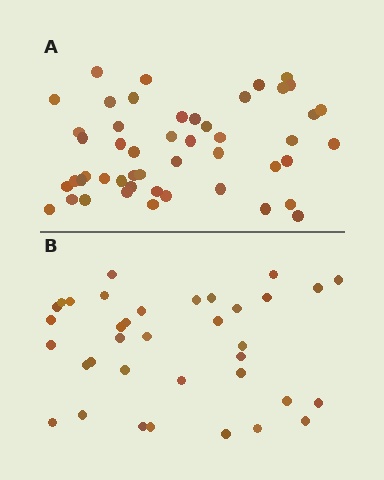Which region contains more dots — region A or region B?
Region A (the top region) has more dots.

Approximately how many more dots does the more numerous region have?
Region A has approximately 15 more dots than region B.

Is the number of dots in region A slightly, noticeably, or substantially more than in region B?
Region A has noticeably more, but not dramatically so. The ratio is roughly 1.4 to 1.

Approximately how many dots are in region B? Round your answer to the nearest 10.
About 40 dots. (The exact count is 36, which rounds to 40.)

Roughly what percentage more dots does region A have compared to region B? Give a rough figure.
About 35% more.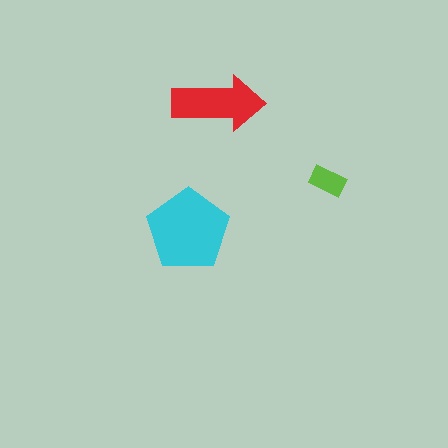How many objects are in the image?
There are 3 objects in the image.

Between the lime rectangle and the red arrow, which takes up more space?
The red arrow.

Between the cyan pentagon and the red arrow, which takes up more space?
The cyan pentagon.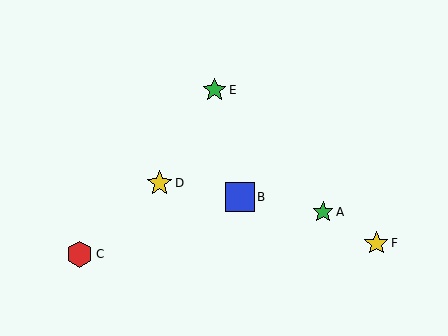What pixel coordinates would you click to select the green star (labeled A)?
Click at (323, 212) to select the green star A.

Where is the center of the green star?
The center of the green star is at (214, 90).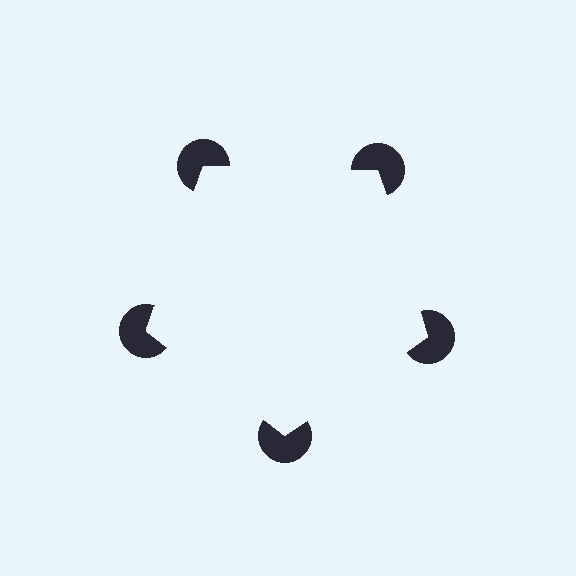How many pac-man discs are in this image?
There are 5 — one at each vertex of the illusory pentagon.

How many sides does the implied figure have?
5 sides.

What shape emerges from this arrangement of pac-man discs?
An illusory pentagon — its edges are inferred from the aligned wedge cuts in the pac-man discs, not physically drawn.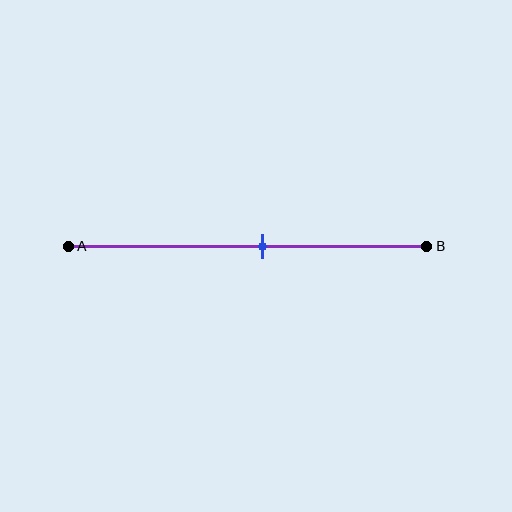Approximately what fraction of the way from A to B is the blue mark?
The blue mark is approximately 55% of the way from A to B.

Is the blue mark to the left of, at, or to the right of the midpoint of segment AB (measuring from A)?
The blue mark is to the right of the midpoint of segment AB.